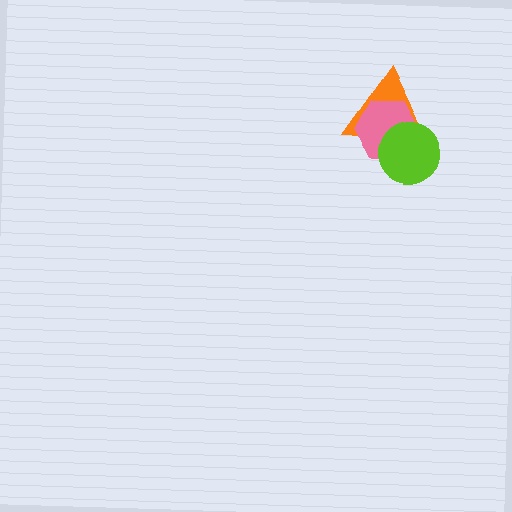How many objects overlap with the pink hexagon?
2 objects overlap with the pink hexagon.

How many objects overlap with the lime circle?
2 objects overlap with the lime circle.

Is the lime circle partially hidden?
No, no other shape covers it.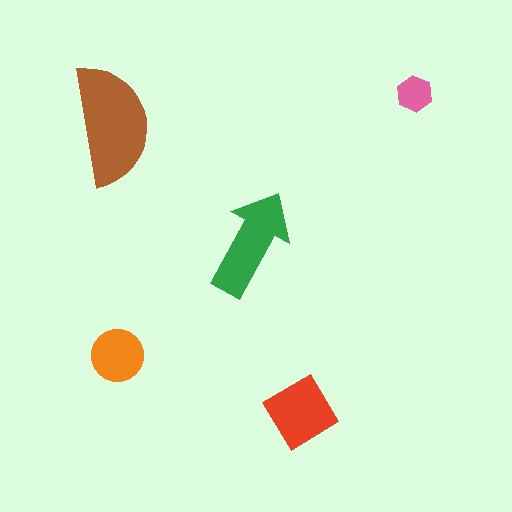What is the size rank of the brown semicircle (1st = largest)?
1st.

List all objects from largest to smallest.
The brown semicircle, the green arrow, the red diamond, the orange circle, the pink hexagon.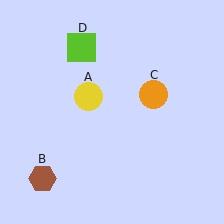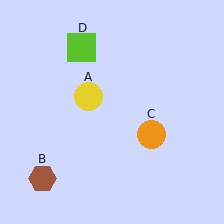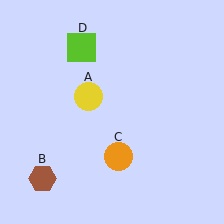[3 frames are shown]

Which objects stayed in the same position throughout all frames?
Yellow circle (object A) and brown hexagon (object B) and lime square (object D) remained stationary.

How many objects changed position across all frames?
1 object changed position: orange circle (object C).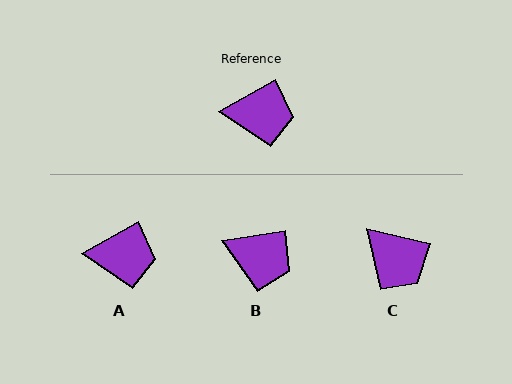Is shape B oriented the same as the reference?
No, it is off by about 20 degrees.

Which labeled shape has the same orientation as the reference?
A.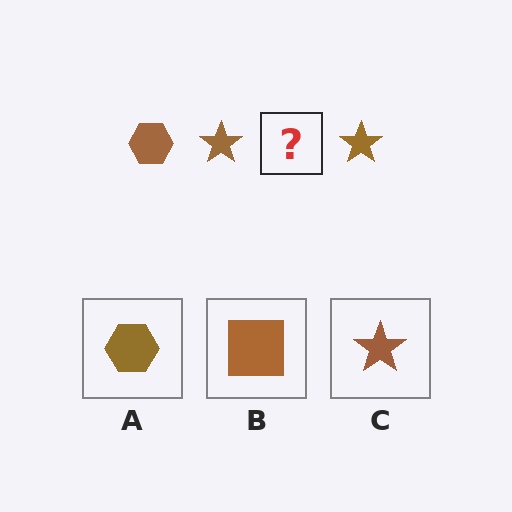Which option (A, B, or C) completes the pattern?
A.